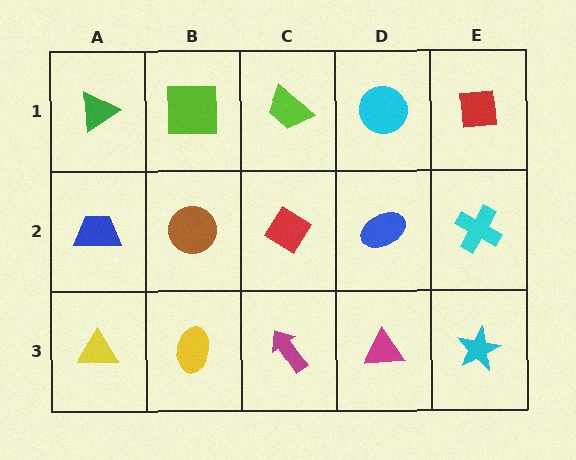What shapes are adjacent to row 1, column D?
A blue ellipse (row 2, column D), a lime trapezoid (row 1, column C), a red square (row 1, column E).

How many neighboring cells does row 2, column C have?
4.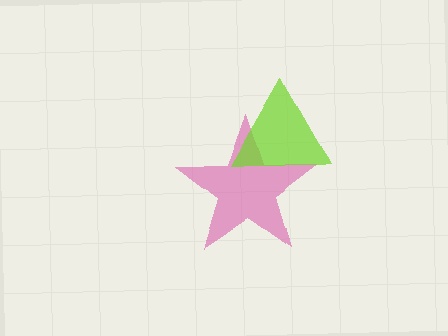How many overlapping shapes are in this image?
There are 2 overlapping shapes in the image.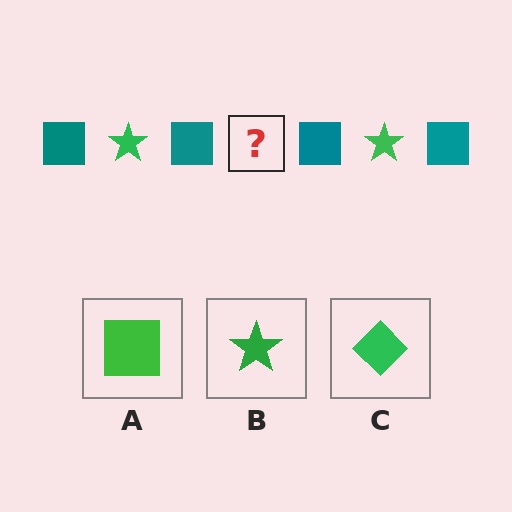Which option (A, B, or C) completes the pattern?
B.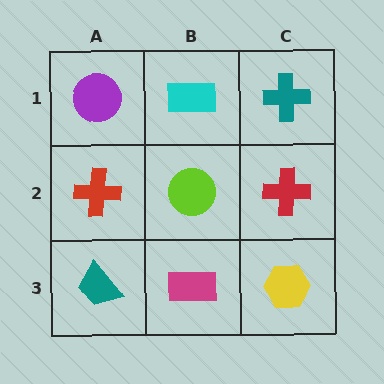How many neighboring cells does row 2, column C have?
3.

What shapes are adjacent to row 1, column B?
A lime circle (row 2, column B), a purple circle (row 1, column A), a teal cross (row 1, column C).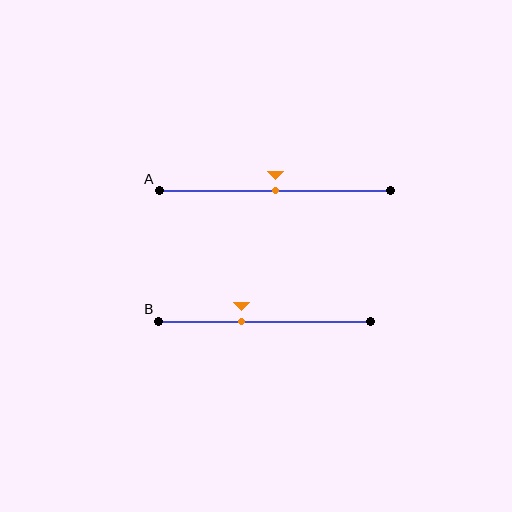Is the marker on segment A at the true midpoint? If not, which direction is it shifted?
Yes, the marker on segment A is at the true midpoint.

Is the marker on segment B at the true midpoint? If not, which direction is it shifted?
No, the marker on segment B is shifted to the left by about 11% of the segment length.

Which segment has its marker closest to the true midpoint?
Segment A has its marker closest to the true midpoint.